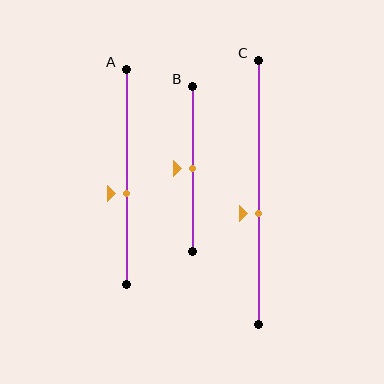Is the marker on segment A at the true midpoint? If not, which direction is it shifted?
No, the marker on segment A is shifted downward by about 8% of the segment length.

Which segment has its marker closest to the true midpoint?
Segment B has its marker closest to the true midpoint.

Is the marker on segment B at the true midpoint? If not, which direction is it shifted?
Yes, the marker on segment B is at the true midpoint.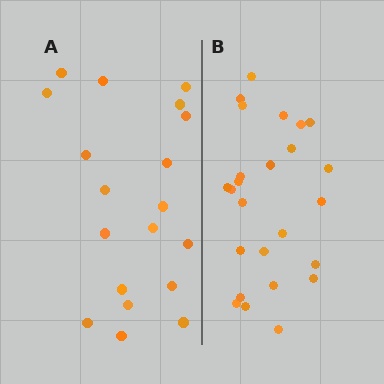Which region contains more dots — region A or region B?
Region B (the right region) has more dots.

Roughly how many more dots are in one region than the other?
Region B has about 6 more dots than region A.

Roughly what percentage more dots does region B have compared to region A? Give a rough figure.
About 30% more.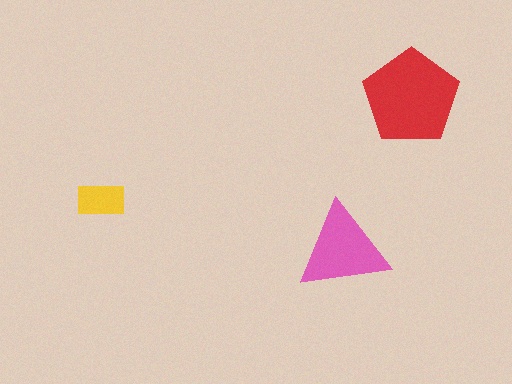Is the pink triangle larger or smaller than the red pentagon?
Smaller.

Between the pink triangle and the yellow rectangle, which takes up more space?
The pink triangle.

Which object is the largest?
The red pentagon.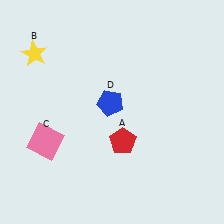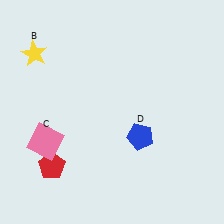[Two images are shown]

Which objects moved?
The objects that moved are: the red pentagon (A), the blue pentagon (D).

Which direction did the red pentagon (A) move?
The red pentagon (A) moved left.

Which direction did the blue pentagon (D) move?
The blue pentagon (D) moved down.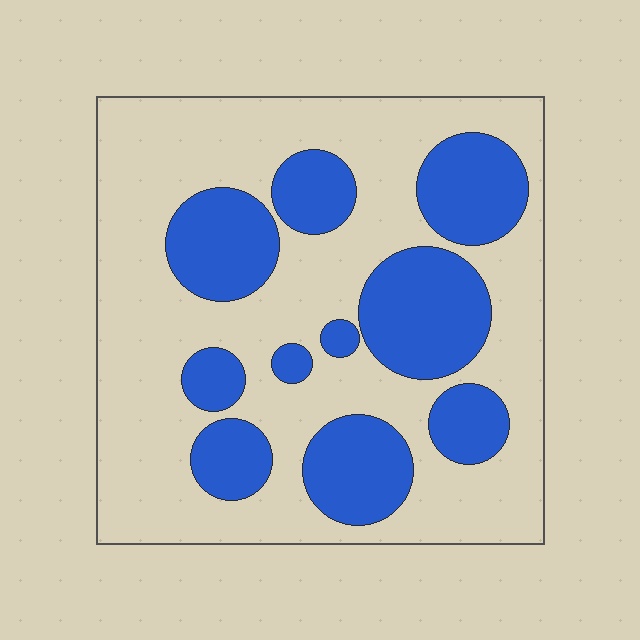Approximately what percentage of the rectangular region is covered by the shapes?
Approximately 35%.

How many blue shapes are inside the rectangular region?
10.